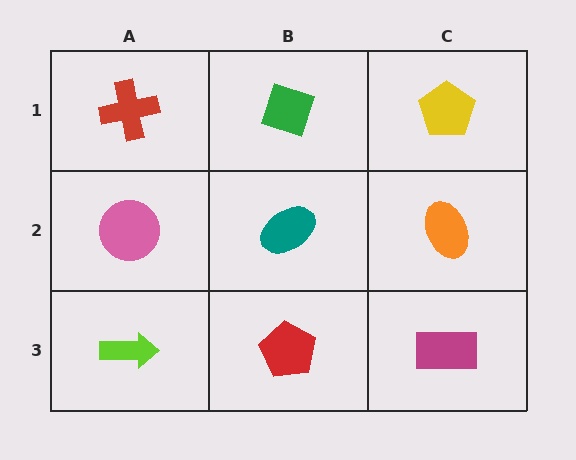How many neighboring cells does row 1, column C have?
2.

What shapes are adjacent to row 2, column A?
A red cross (row 1, column A), a lime arrow (row 3, column A), a teal ellipse (row 2, column B).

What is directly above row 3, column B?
A teal ellipse.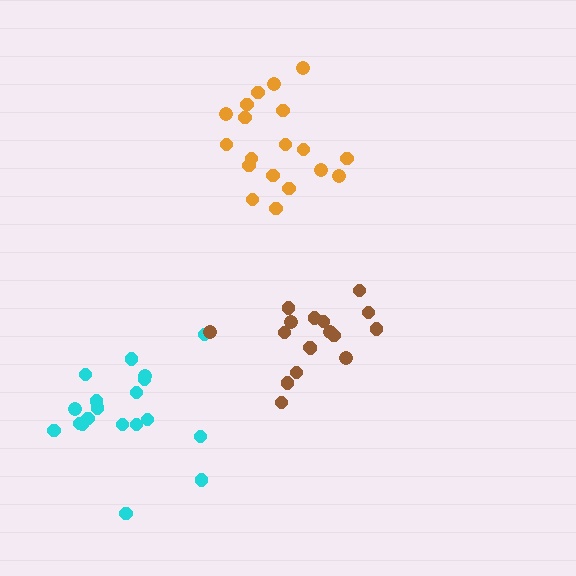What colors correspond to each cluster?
The clusters are colored: cyan, brown, orange.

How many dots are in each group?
Group 1: 19 dots, Group 2: 17 dots, Group 3: 19 dots (55 total).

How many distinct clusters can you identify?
There are 3 distinct clusters.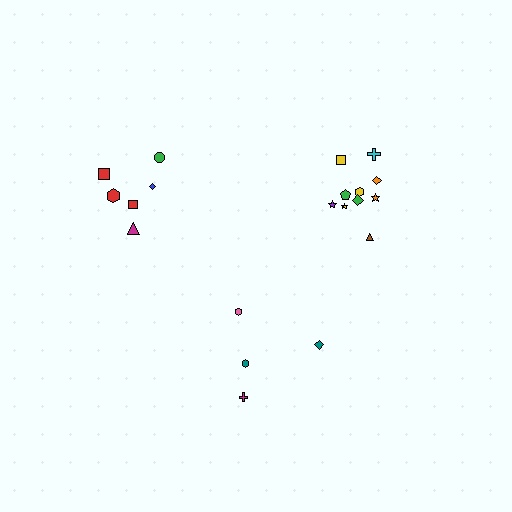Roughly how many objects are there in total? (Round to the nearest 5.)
Roughly 20 objects in total.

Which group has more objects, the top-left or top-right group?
The top-right group.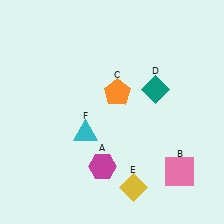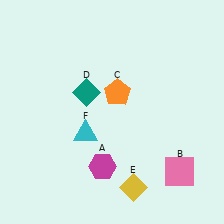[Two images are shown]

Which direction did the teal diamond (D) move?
The teal diamond (D) moved left.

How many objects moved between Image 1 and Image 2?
1 object moved between the two images.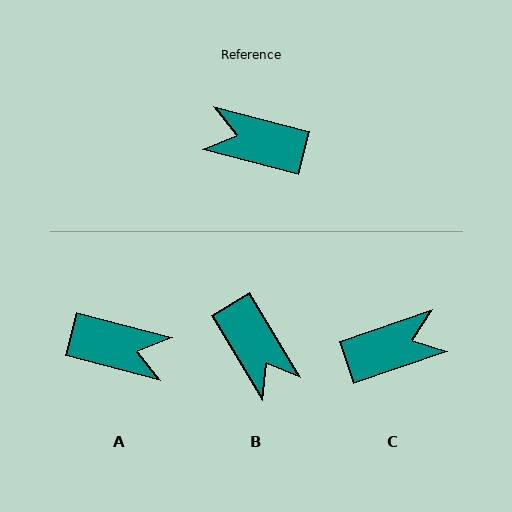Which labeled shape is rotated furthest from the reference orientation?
A, about 180 degrees away.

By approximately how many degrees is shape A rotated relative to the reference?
Approximately 180 degrees counter-clockwise.